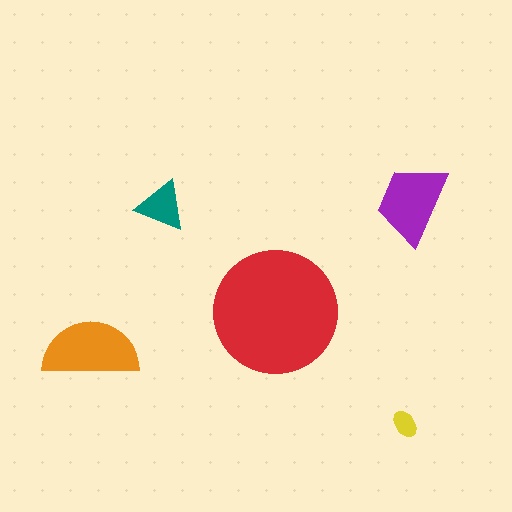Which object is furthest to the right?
The purple trapezoid is rightmost.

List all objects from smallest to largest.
The yellow ellipse, the teal triangle, the purple trapezoid, the orange semicircle, the red circle.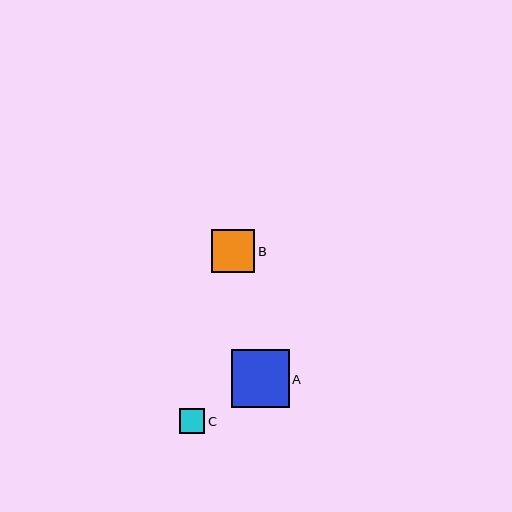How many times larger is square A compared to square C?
Square A is approximately 2.3 times the size of square C.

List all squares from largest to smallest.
From largest to smallest: A, B, C.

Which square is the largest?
Square A is the largest with a size of approximately 58 pixels.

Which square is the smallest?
Square C is the smallest with a size of approximately 25 pixels.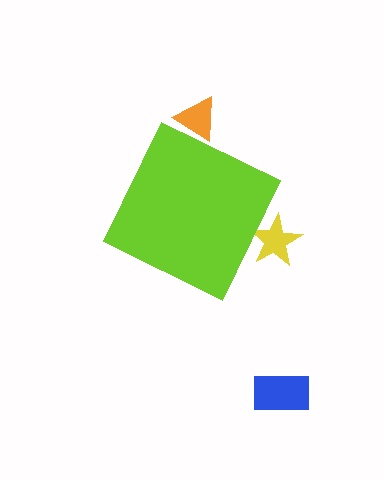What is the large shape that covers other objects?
A lime diamond.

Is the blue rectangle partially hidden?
No, the blue rectangle is fully visible.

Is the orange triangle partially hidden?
Yes, the orange triangle is partially hidden behind the lime diamond.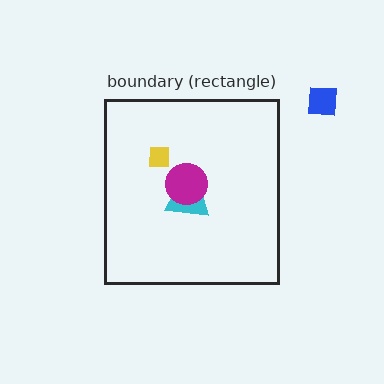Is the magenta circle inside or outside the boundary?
Inside.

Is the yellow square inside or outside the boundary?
Inside.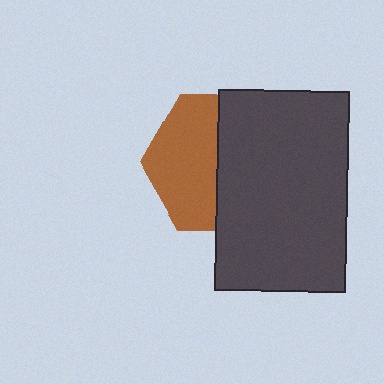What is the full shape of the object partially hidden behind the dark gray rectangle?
The partially hidden object is a brown hexagon.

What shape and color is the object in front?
The object in front is a dark gray rectangle.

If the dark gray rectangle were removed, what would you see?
You would see the complete brown hexagon.